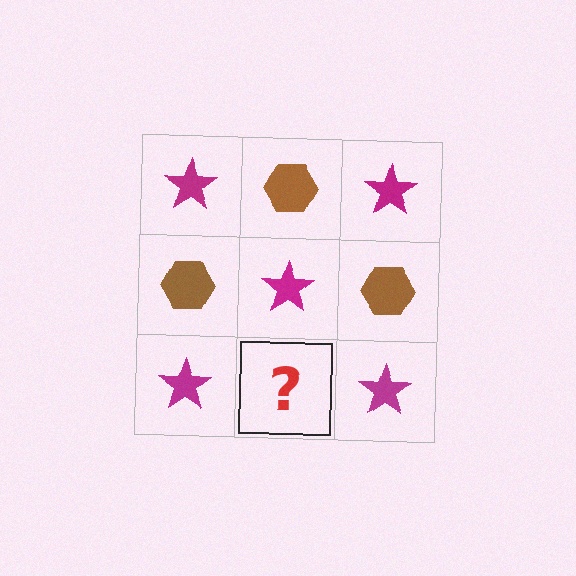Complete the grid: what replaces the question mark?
The question mark should be replaced with a brown hexagon.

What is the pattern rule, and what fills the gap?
The rule is that it alternates magenta star and brown hexagon in a checkerboard pattern. The gap should be filled with a brown hexagon.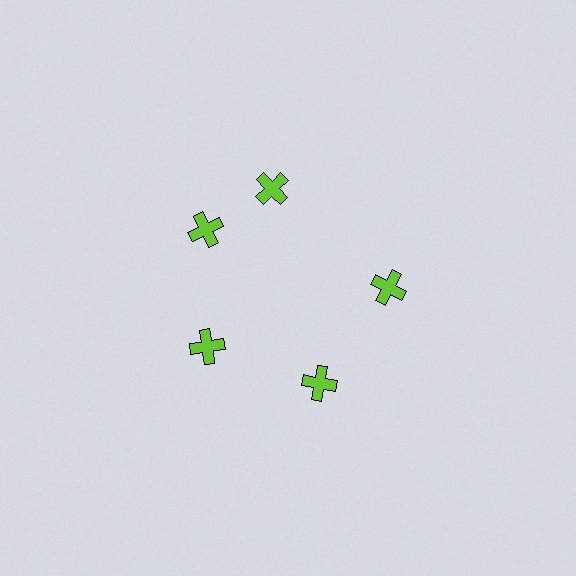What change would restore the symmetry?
The symmetry would be restored by rotating it back into even spacing with its neighbors so that all 5 crosses sit at equal angles and equal distance from the center.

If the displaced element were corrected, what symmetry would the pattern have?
It would have 5-fold rotational symmetry — the pattern would map onto itself every 72 degrees.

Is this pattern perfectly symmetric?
No. The 5 lime crosses are arranged in a ring, but one element near the 1 o'clock position is rotated out of alignment along the ring, breaking the 5-fold rotational symmetry.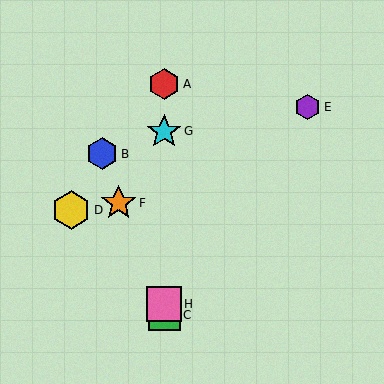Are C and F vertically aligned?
No, C is at x≈164 and F is at x≈119.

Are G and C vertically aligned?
Yes, both are at x≈164.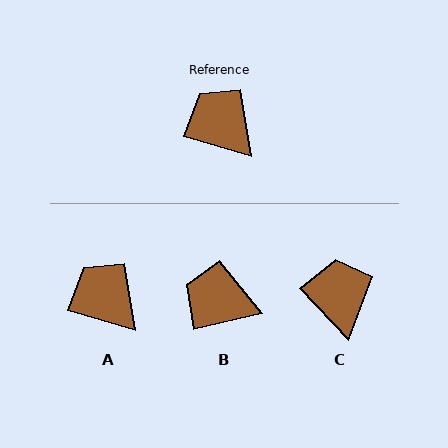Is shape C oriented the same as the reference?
No, it is off by about 30 degrees.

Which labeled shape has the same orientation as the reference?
A.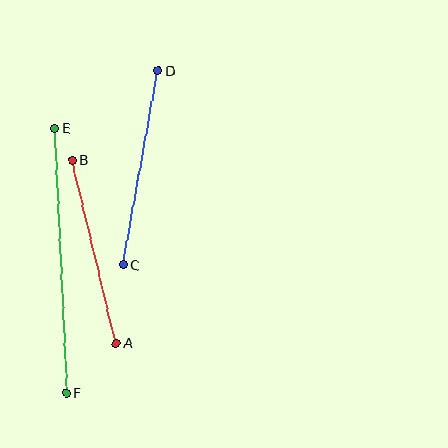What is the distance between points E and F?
The distance is approximately 265 pixels.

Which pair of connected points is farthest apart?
Points E and F are farthest apart.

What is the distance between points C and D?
The distance is approximately 197 pixels.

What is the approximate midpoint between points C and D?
The midpoint is at approximately (141, 168) pixels.